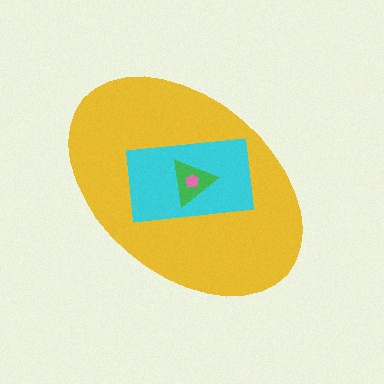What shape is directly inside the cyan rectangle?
The green triangle.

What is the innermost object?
The pink pentagon.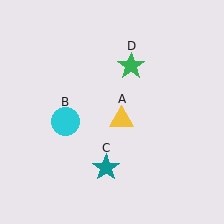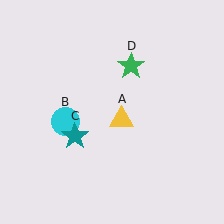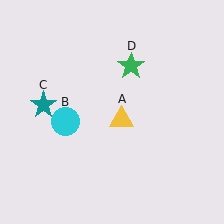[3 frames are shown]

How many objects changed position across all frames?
1 object changed position: teal star (object C).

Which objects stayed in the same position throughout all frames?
Yellow triangle (object A) and cyan circle (object B) and green star (object D) remained stationary.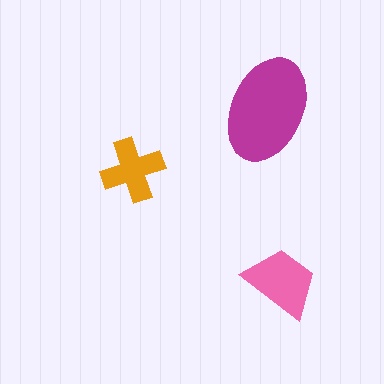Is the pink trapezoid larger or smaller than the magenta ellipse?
Smaller.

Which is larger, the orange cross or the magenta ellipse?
The magenta ellipse.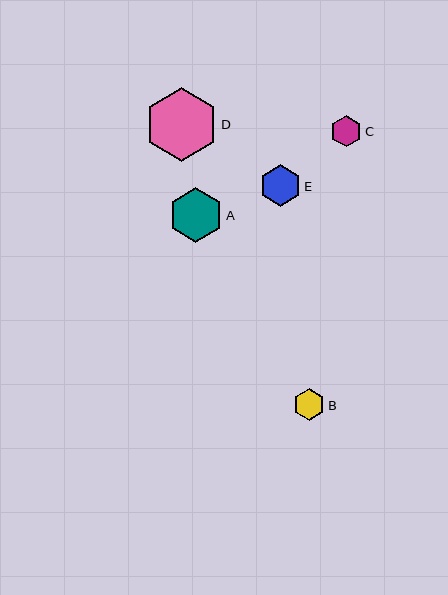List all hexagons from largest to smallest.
From largest to smallest: D, A, E, B, C.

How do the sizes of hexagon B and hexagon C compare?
Hexagon B and hexagon C are approximately the same size.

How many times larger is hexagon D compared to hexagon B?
Hexagon D is approximately 2.3 times the size of hexagon B.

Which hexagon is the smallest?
Hexagon C is the smallest with a size of approximately 32 pixels.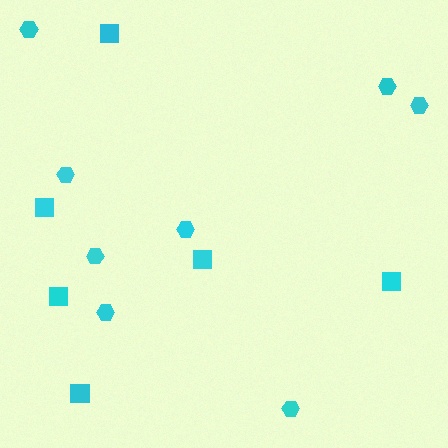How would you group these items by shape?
There are 2 groups: one group of hexagons (8) and one group of squares (6).